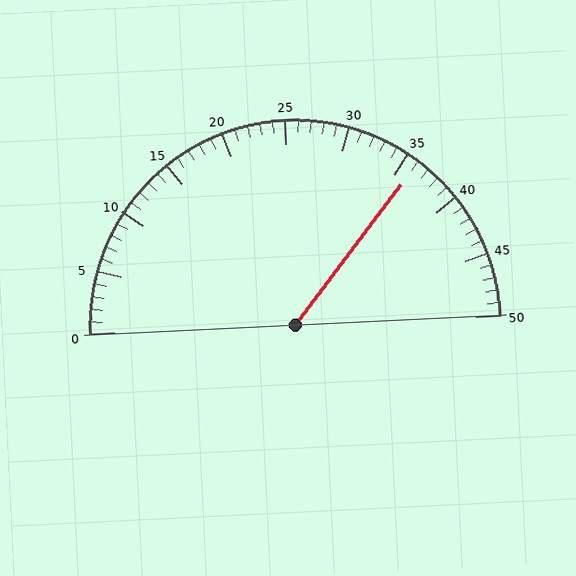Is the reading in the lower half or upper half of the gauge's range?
The reading is in the upper half of the range (0 to 50).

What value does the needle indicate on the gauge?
The needle indicates approximately 36.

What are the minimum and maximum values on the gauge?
The gauge ranges from 0 to 50.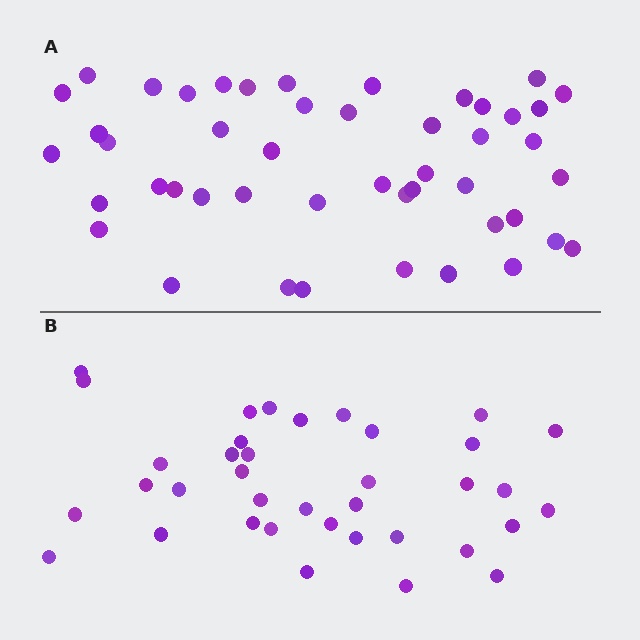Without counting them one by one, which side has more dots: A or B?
Region A (the top region) has more dots.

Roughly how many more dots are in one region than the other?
Region A has roughly 10 or so more dots than region B.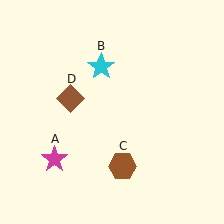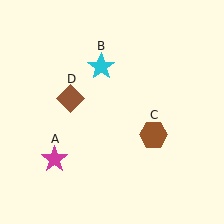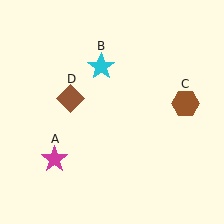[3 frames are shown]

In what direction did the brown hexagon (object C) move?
The brown hexagon (object C) moved up and to the right.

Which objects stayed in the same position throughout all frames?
Magenta star (object A) and cyan star (object B) and brown diamond (object D) remained stationary.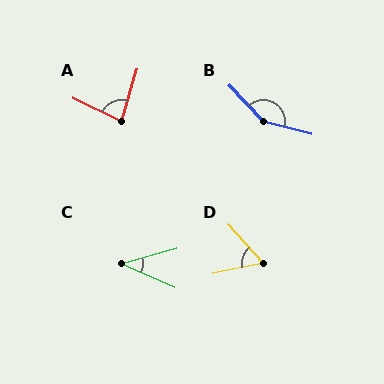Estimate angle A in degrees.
Approximately 80 degrees.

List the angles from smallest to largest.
C (39°), D (59°), A (80°), B (149°).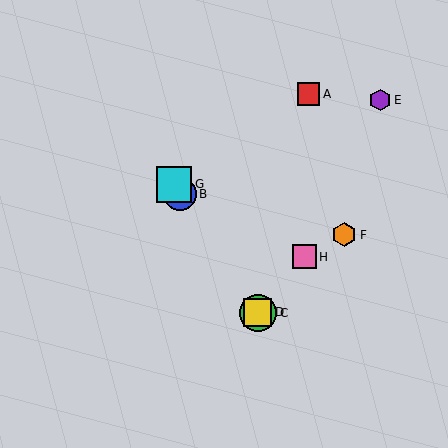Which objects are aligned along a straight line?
Objects B, C, D, G are aligned along a straight line.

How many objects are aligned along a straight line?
4 objects (B, C, D, G) are aligned along a straight line.